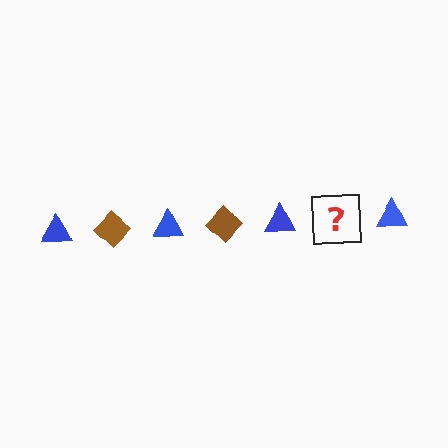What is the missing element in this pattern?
The missing element is a brown diamond.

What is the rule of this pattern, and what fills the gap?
The rule is that the pattern alternates between blue triangle and brown diamond. The gap should be filled with a brown diamond.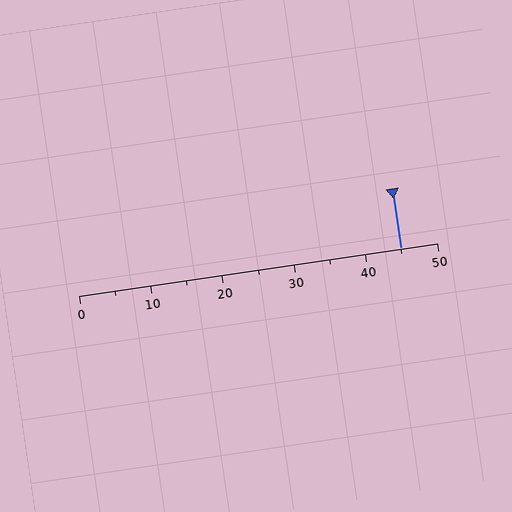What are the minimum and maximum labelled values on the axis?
The axis runs from 0 to 50.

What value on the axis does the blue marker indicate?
The marker indicates approximately 45.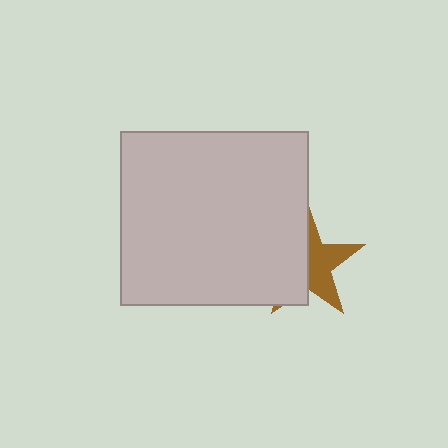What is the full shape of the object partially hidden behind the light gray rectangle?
The partially hidden object is a brown star.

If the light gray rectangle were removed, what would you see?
You would see the complete brown star.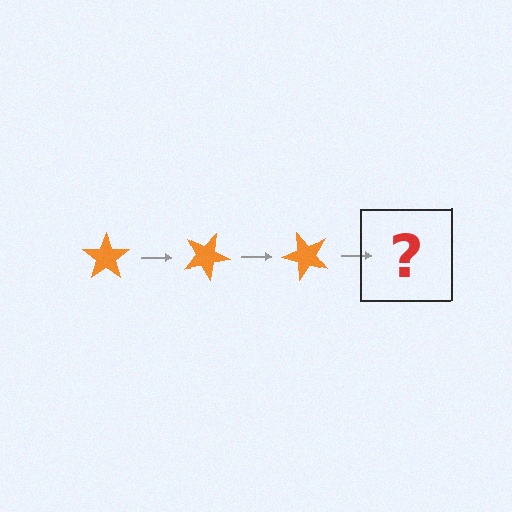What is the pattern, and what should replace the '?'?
The pattern is that the star rotates 25 degrees each step. The '?' should be an orange star rotated 75 degrees.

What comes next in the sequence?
The next element should be an orange star rotated 75 degrees.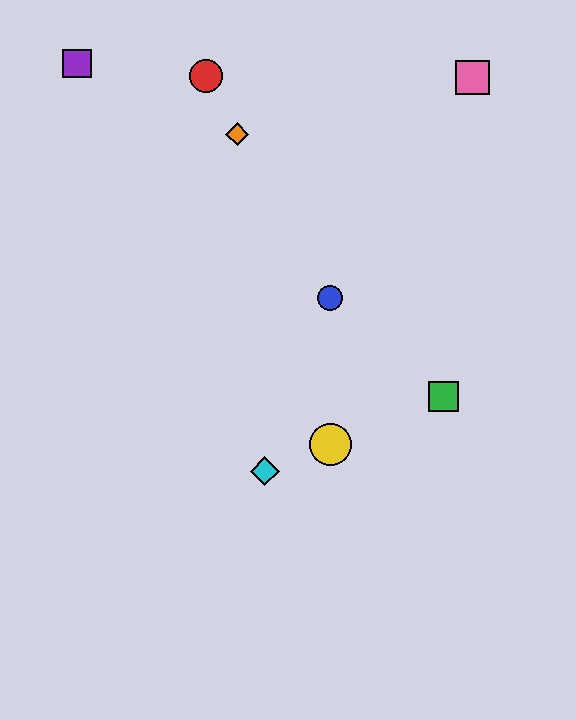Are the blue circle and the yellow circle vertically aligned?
Yes, both are at x≈330.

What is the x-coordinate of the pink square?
The pink square is at x≈473.